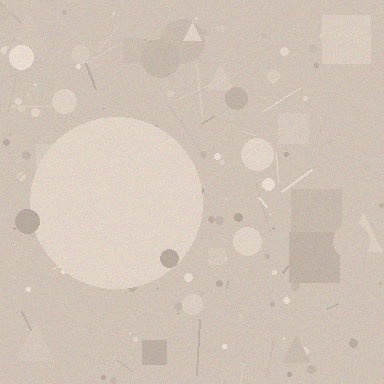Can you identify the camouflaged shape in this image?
The camouflaged shape is a circle.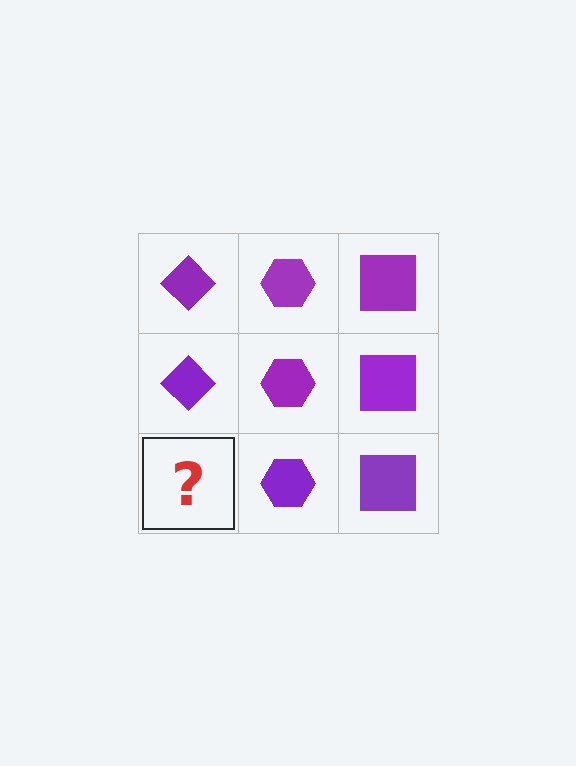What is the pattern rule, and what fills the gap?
The rule is that each column has a consistent shape. The gap should be filled with a purple diamond.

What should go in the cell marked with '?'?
The missing cell should contain a purple diamond.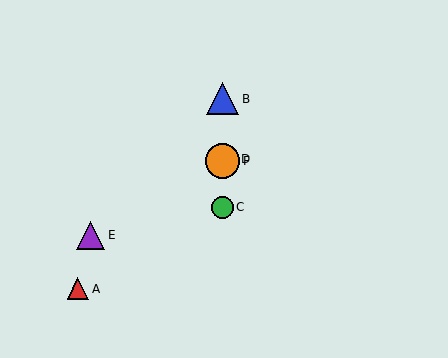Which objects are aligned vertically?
Objects B, C, D, F are aligned vertically.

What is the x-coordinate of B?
Object B is at x≈222.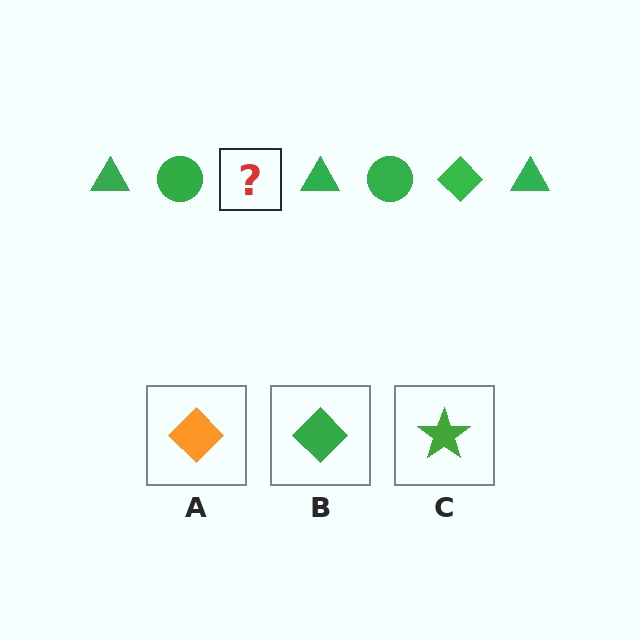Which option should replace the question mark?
Option B.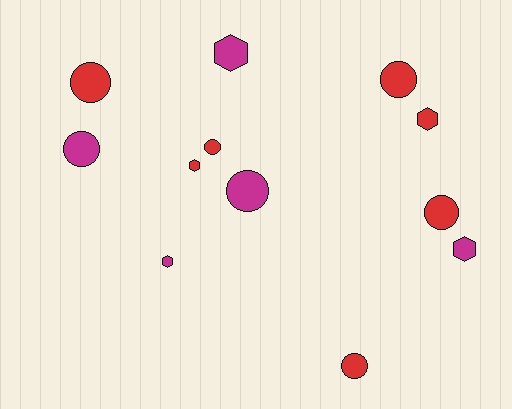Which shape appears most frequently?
Circle, with 7 objects.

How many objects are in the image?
There are 12 objects.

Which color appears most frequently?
Red, with 7 objects.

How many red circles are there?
There are 5 red circles.